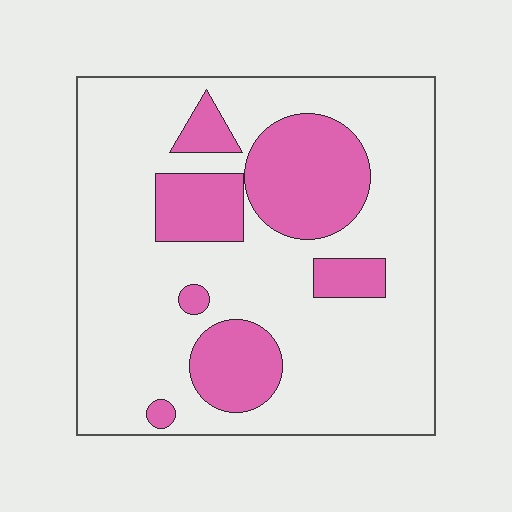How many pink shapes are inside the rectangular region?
7.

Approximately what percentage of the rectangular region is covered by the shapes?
Approximately 25%.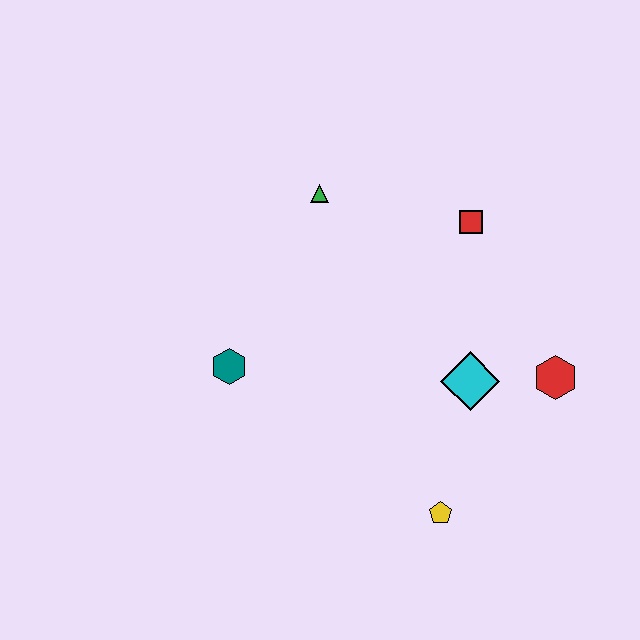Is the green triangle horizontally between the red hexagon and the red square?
No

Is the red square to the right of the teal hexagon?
Yes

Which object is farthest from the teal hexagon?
The red hexagon is farthest from the teal hexagon.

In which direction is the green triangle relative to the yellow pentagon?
The green triangle is above the yellow pentagon.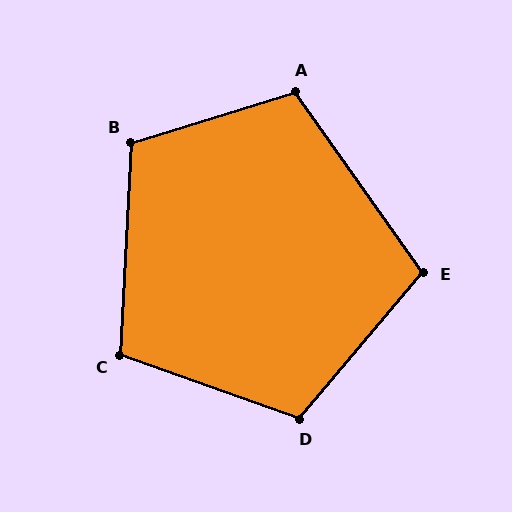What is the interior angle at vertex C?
Approximately 106 degrees (obtuse).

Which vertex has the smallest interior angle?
E, at approximately 104 degrees.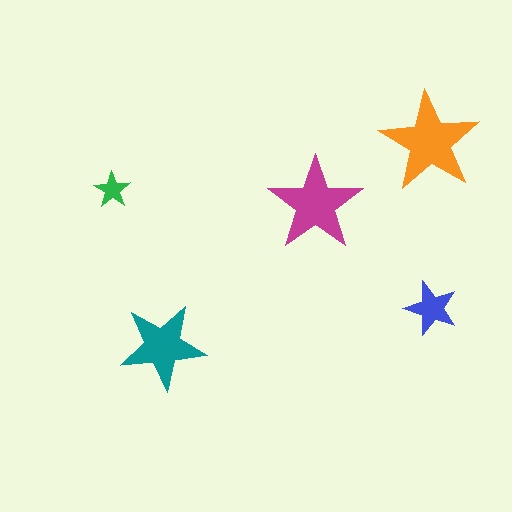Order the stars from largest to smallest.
the orange one, the magenta one, the teal one, the blue one, the green one.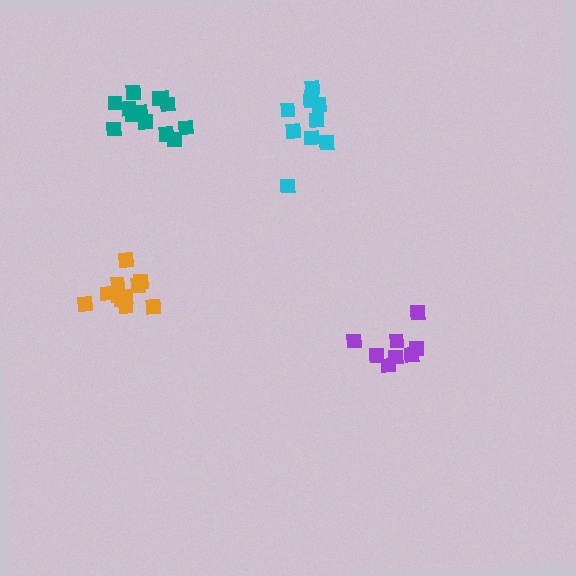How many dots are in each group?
Group 1: 8 dots, Group 2: 13 dots, Group 3: 12 dots, Group 4: 10 dots (43 total).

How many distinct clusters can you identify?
There are 4 distinct clusters.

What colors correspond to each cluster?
The clusters are colored: purple, teal, orange, cyan.